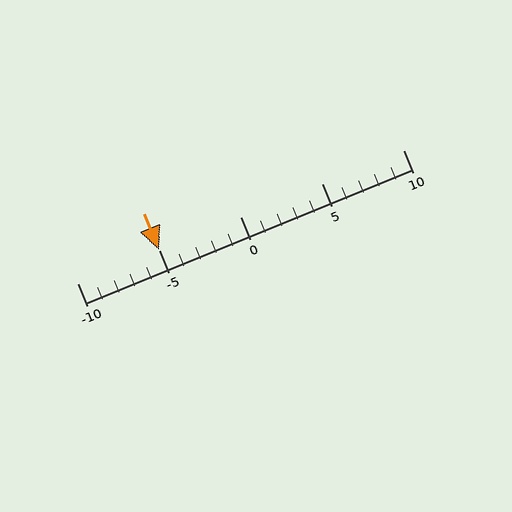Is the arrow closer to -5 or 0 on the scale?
The arrow is closer to -5.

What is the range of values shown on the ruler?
The ruler shows values from -10 to 10.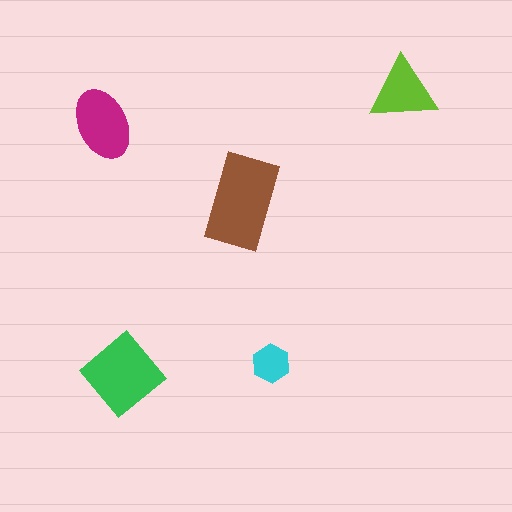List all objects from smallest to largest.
The cyan hexagon, the lime triangle, the magenta ellipse, the green diamond, the brown rectangle.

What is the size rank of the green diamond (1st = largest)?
2nd.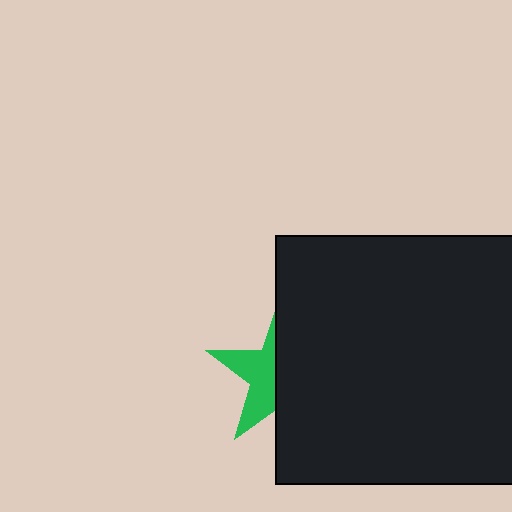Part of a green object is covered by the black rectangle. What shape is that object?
It is a star.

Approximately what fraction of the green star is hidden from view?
Roughly 57% of the green star is hidden behind the black rectangle.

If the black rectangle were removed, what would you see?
You would see the complete green star.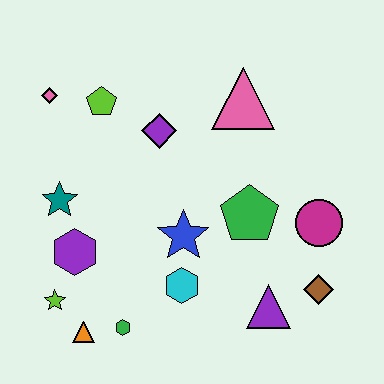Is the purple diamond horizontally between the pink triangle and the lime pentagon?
Yes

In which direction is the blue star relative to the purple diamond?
The blue star is below the purple diamond.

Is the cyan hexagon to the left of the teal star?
No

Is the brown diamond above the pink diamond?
No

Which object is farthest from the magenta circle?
The pink diamond is farthest from the magenta circle.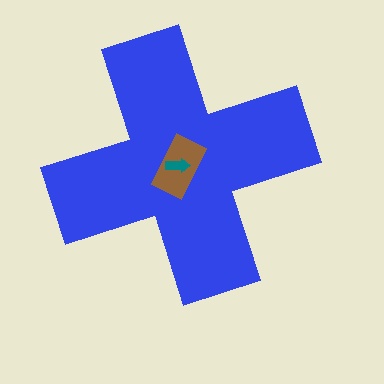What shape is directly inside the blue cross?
The brown rectangle.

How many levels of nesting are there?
3.